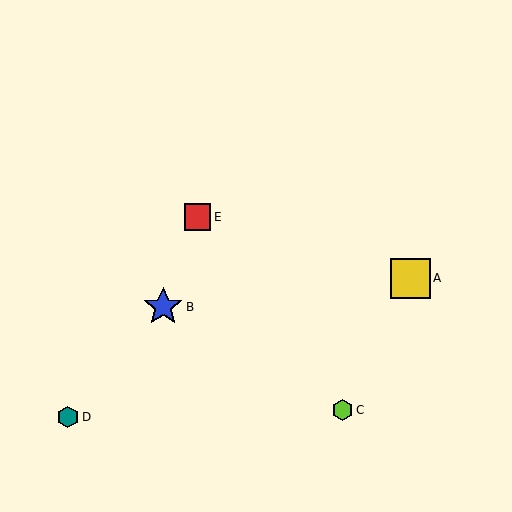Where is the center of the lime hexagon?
The center of the lime hexagon is at (343, 410).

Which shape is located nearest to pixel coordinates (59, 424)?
The teal hexagon (labeled D) at (68, 417) is nearest to that location.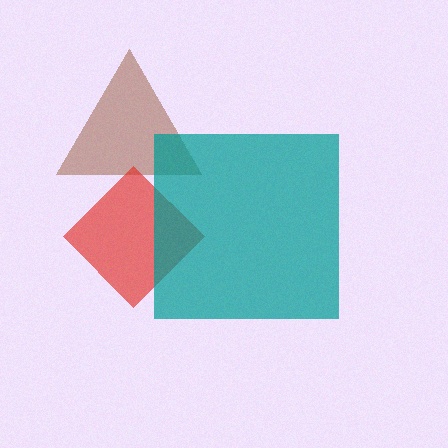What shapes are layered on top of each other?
The layered shapes are: a brown triangle, a red diamond, a teal square.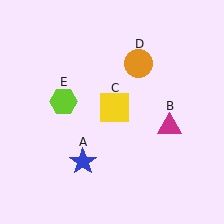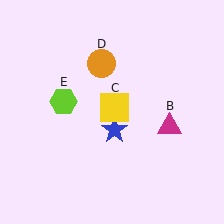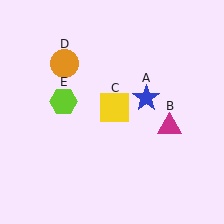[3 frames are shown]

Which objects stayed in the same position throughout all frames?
Magenta triangle (object B) and yellow square (object C) and lime hexagon (object E) remained stationary.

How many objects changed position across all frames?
2 objects changed position: blue star (object A), orange circle (object D).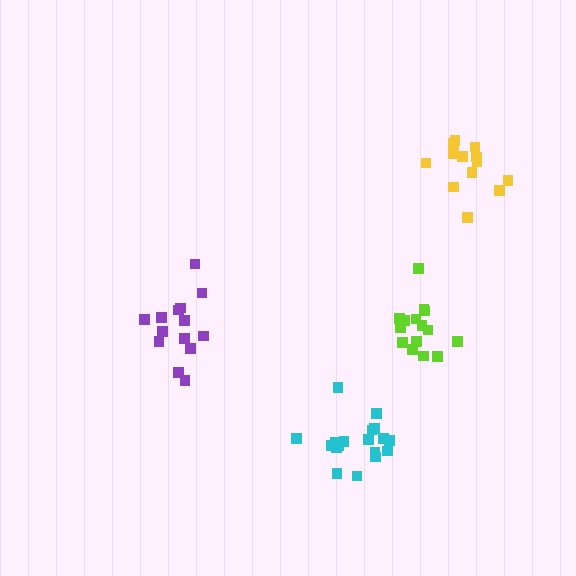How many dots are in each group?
Group 1: 18 dots, Group 2: 13 dots, Group 3: 14 dots, Group 4: 15 dots (60 total).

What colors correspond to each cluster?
The clusters are colored: cyan, yellow, purple, lime.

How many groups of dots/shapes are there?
There are 4 groups.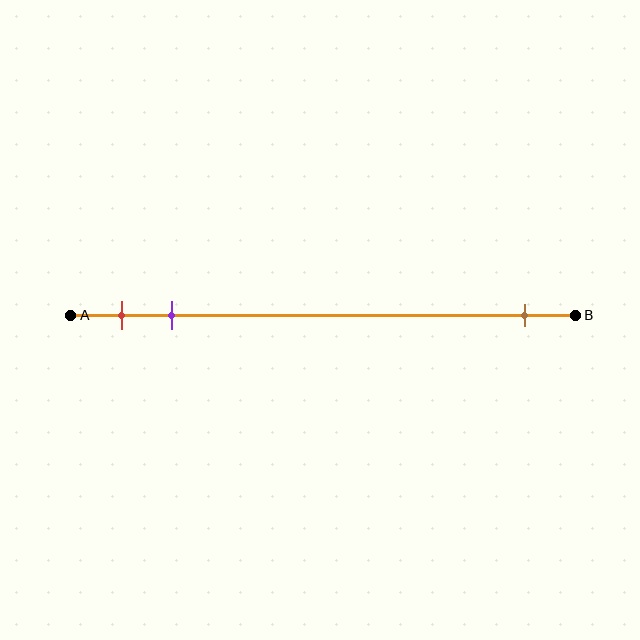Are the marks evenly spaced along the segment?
No, the marks are not evenly spaced.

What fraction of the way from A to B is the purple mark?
The purple mark is approximately 20% (0.2) of the way from A to B.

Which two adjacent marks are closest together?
The red and purple marks are the closest adjacent pair.